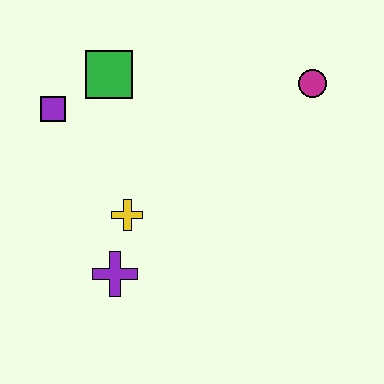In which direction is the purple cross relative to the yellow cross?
The purple cross is below the yellow cross.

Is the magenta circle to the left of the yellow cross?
No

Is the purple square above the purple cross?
Yes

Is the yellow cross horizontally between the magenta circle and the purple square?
Yes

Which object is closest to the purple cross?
The yellow cross is closest to the purple cross.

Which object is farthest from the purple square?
The magenta circle is farthest from the purple square.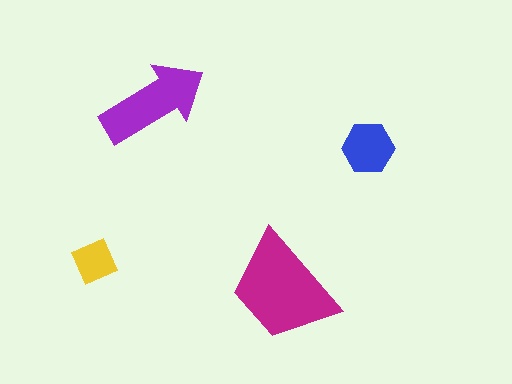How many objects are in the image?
There are 4 objects in the image.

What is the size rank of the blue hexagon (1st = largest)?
3rd.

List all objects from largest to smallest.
The magenta trapezoid, the purple arrow, the blue hexagon, the yellow diamond.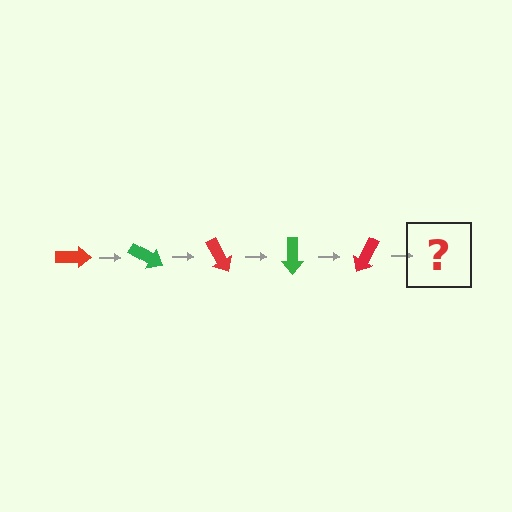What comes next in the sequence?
The next element should be a green arrow, rotated 150 degrees from the start.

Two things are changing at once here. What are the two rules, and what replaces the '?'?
The two rules are that it rotates 30 degrees each step and the color cycles through red and green. The '?' should be a green arrow, rotated 150 degrees from the start.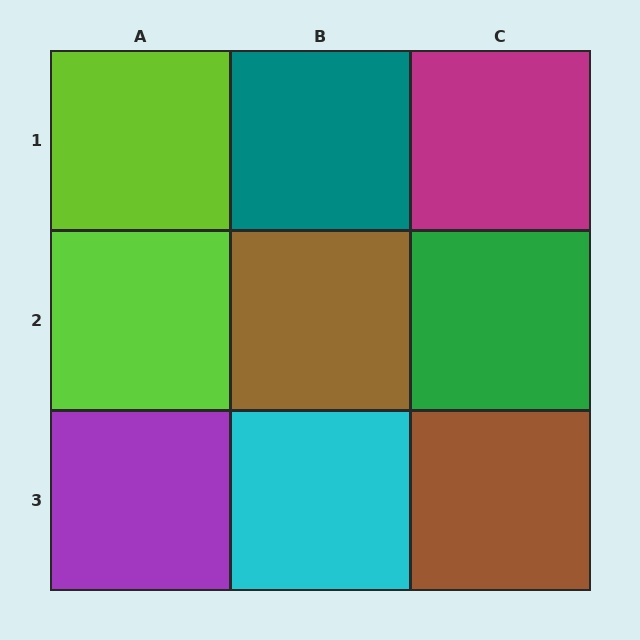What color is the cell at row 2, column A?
Lime.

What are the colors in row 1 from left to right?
Lime, teal, magenta.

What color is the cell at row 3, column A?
Purple.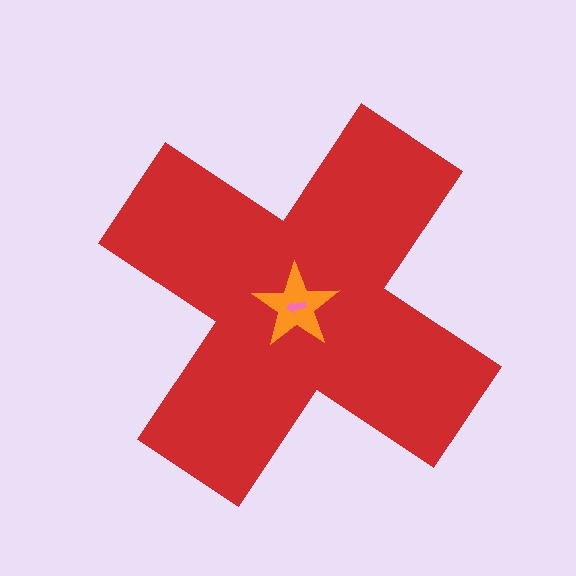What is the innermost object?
The pink arrow.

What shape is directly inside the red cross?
The orange star.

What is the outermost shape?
The red cross.